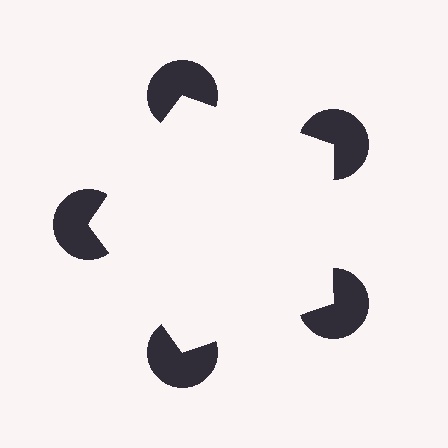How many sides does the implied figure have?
5 sides.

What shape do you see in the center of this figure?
An illusory pentagon — its edges are inferred from the aligned wedge cuts in the pac-man discs, not physically drawn.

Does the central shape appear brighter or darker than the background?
It typically appears slightly brighter than the background, even though no actual brightness change is drawn.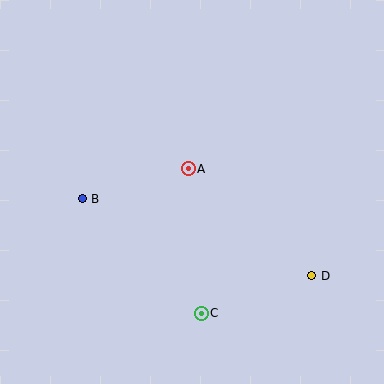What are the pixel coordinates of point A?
Point A is at (188, 169).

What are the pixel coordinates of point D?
Point D is at (312, 276).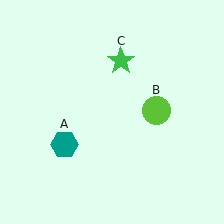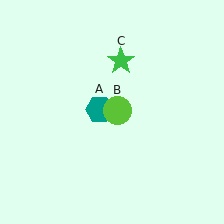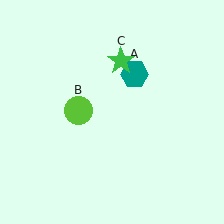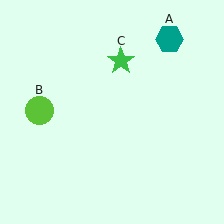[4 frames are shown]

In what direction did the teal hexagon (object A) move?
The teal hexagon (object A) moved up and to the right.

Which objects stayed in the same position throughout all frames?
Green star (object C) remained stationary.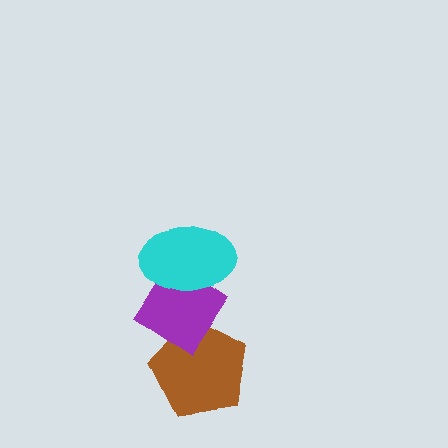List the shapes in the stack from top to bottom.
From top to bottom: the cyan ellipse, the purple diamond, the brown pentagon.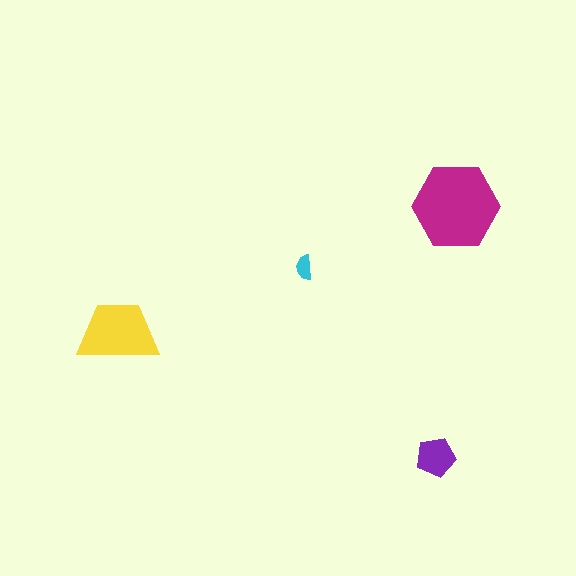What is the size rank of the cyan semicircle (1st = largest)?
4th.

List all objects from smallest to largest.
The cyan semicircle, the purple pentagon, the yellow trapezoid, the magenta hexagon.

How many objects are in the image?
There are 4 objects in the image.